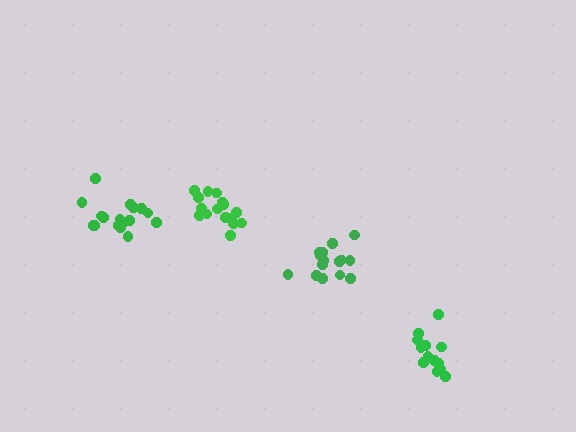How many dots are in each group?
Group 1: 13 dots, Group 2: 16 dots, Group 3: 17 dots, Group 4: 16 dots (62 total).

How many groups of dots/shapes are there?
There are 4 groups.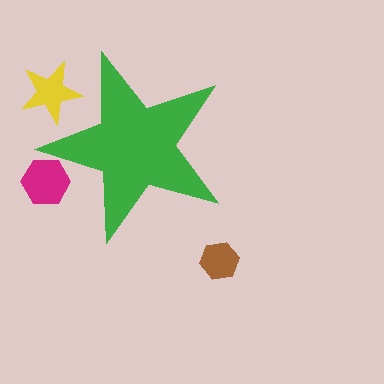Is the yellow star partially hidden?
Yes, the yellow star is partially hidden behind the green star.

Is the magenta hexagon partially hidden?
Yes, the magenta hexagon is partially hidden behind the green star.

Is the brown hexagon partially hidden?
No, the brown hexagon is fully visible.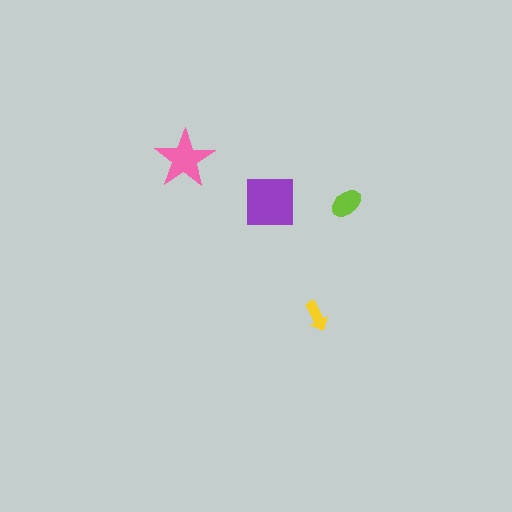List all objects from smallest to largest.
The yellow arrow, the lime ellipse, the pink star, the purple square.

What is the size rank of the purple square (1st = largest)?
1st.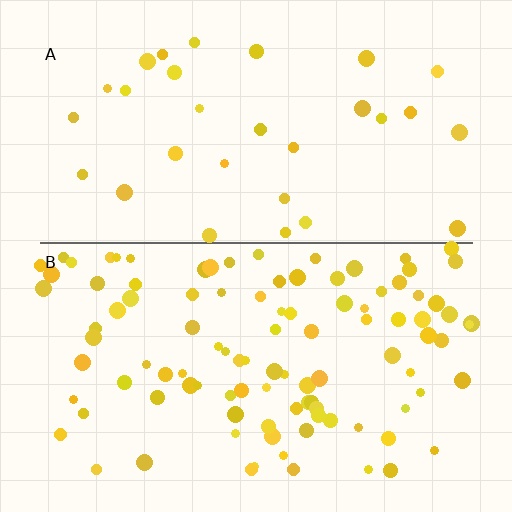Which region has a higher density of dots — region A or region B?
B (the bottom).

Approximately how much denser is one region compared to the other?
Approximately 3.4× — region B over region A.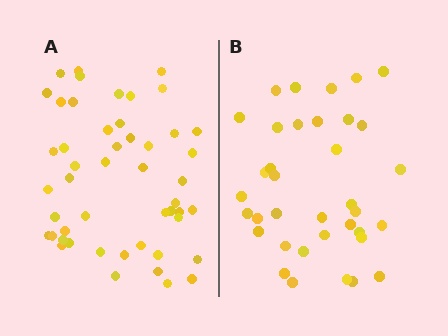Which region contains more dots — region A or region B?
Region A (the left region) has more dots.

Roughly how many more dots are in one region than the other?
Region A has approximately 15 more dots than region B.